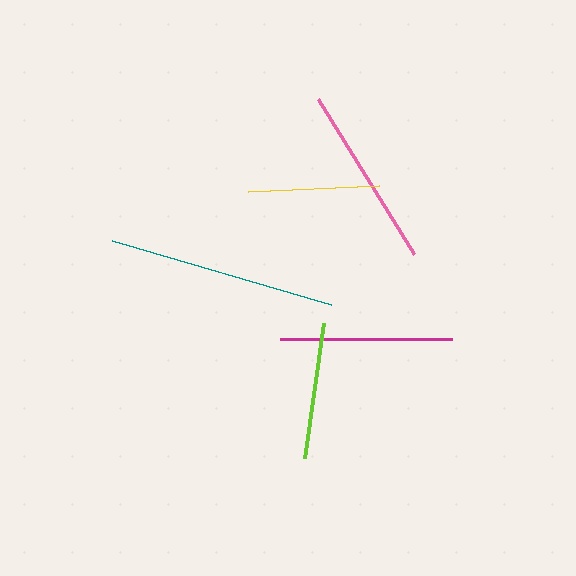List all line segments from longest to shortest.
From longest to shortest: teal, pink, magenta, lime, yellow.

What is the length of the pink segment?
The pink segment is approximately 183 pixels long.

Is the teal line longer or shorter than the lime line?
The teal line is longer than the lime line.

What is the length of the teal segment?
The teal segment is approximately 228 pixels long.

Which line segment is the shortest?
The yellow line is the shortest at approximately 131 pixels.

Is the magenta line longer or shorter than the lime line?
The magenta line is longer than the lime line.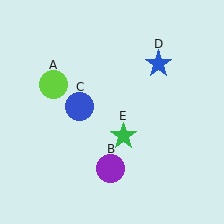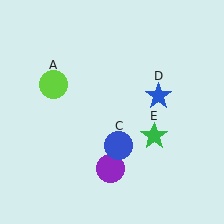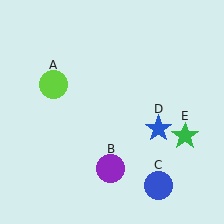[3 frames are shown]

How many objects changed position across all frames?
3 objects changed position: blue circle (object C), blue star (object D), green star (object E).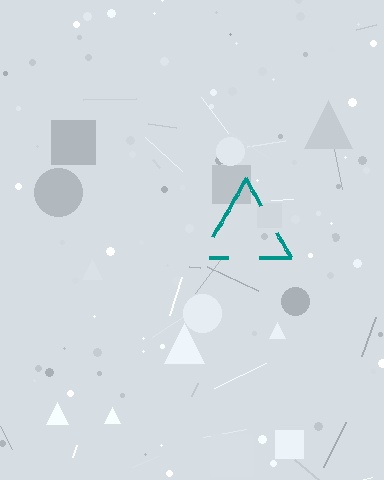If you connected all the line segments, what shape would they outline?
They would outline a triangle.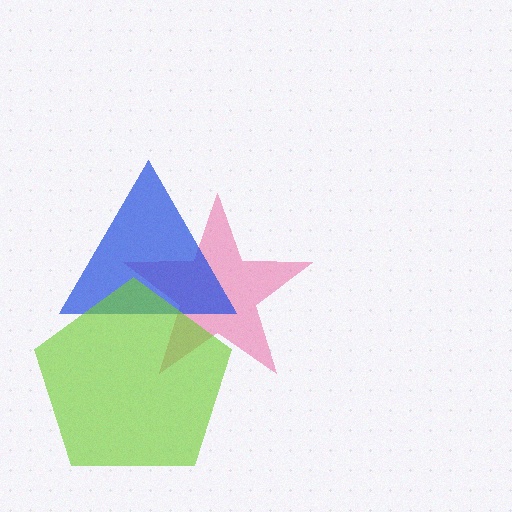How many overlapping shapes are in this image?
There are 3 overlapping shapes in the image.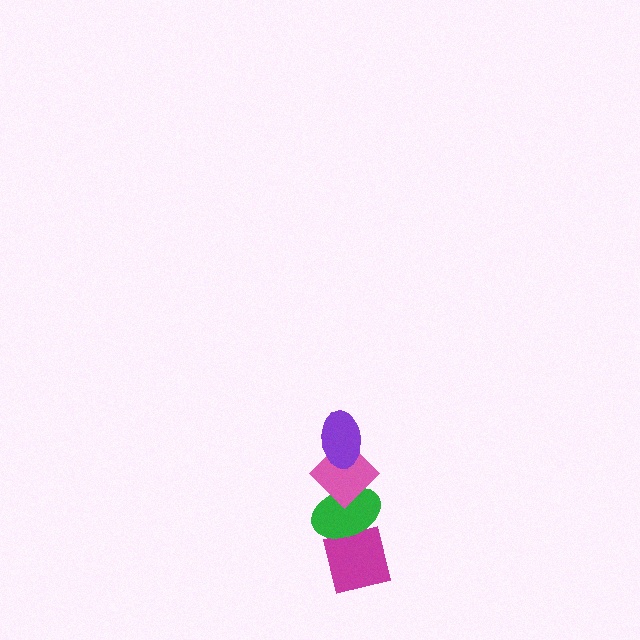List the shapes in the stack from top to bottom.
From top to bottom: the purple ellipse, the pink diamond, the green ellipse, the magenta square.